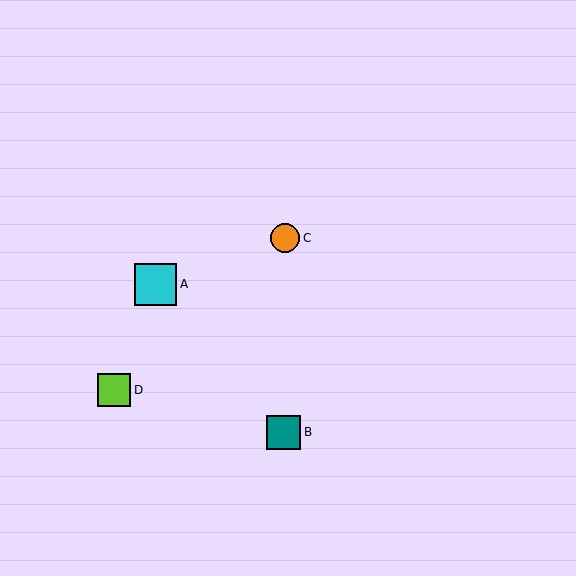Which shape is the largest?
The cyan square (labeled A) is the largest.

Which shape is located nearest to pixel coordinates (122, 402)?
The lime square (labeled D) at (114, 390) is nearest to that location.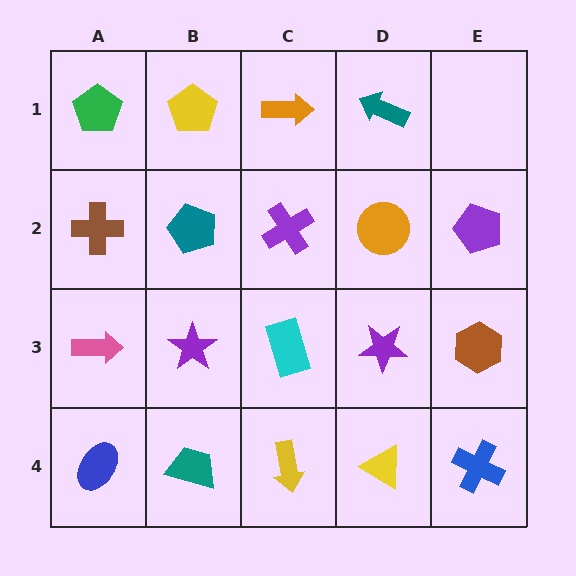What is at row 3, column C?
A cyan rectangle.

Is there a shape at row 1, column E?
No, that cell is empty.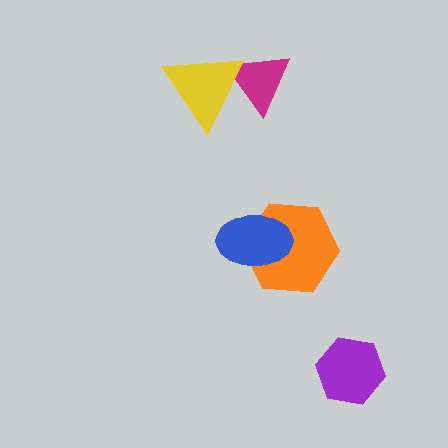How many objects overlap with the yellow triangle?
1 object overlaps with the yellow triangle.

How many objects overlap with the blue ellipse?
1 object overlaps with the blue ellipse.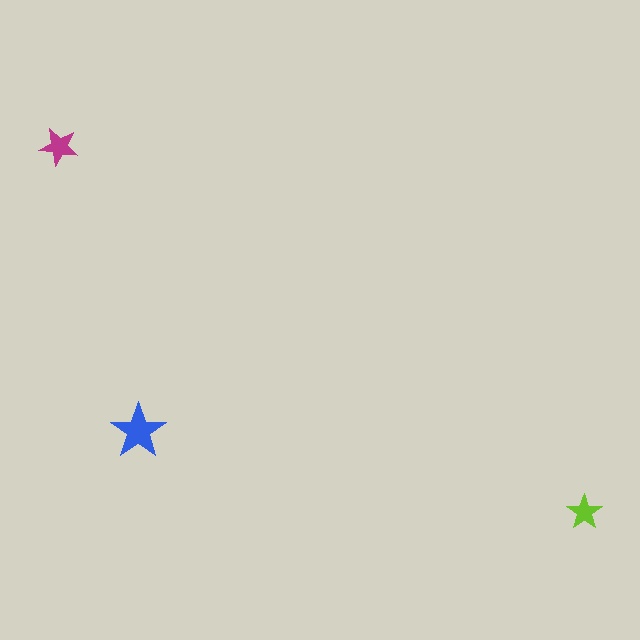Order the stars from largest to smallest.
the blue one, the magenta one, the lime one.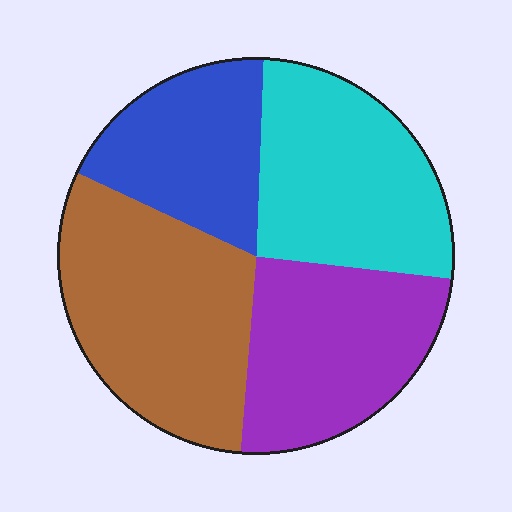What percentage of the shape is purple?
Purple covers around 25% of the shape.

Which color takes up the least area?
Blue, at roughly 20%.